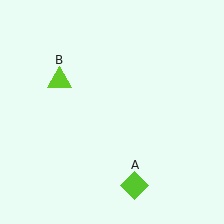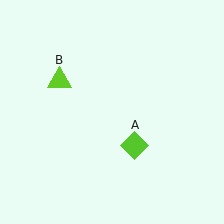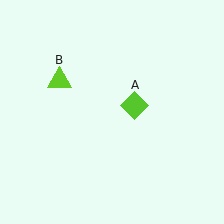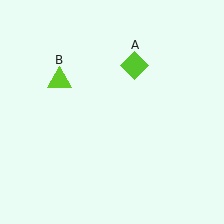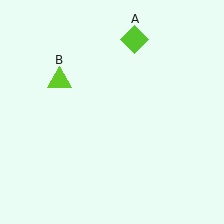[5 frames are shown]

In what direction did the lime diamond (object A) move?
The lime diamond (object A) moved up.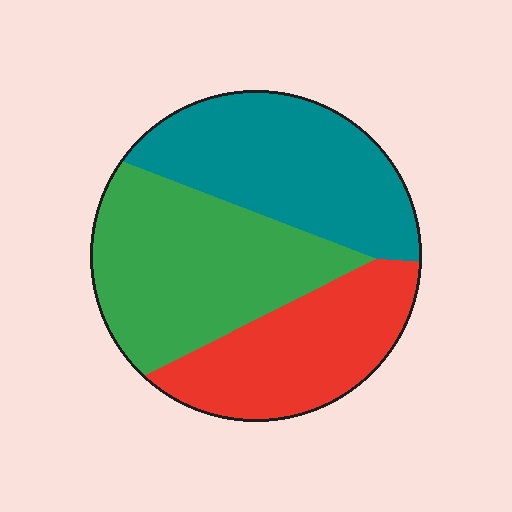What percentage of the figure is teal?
Teal covers roughly 35% of the figure.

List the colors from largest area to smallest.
From largest to smallest: green, teal, red.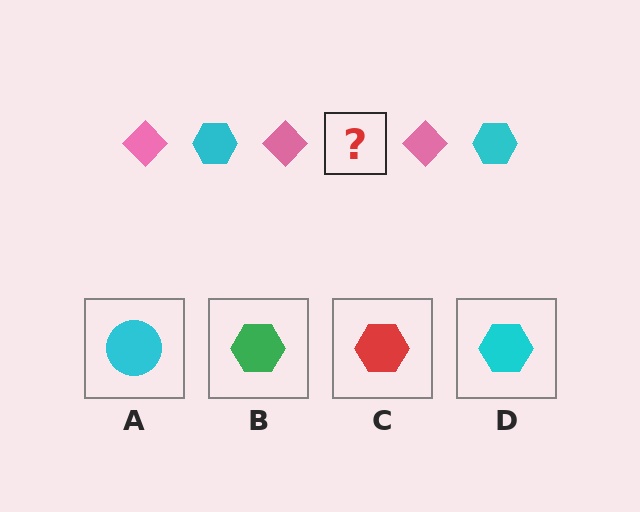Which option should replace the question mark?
Option D.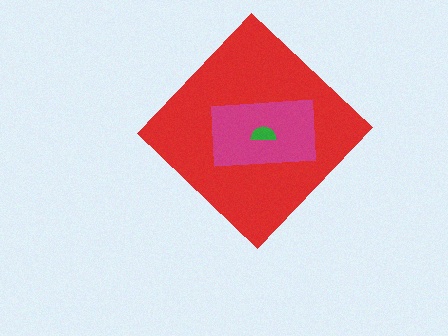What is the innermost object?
The green semicircle.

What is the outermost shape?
The red diamond.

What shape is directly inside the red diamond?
The magenta rectangle.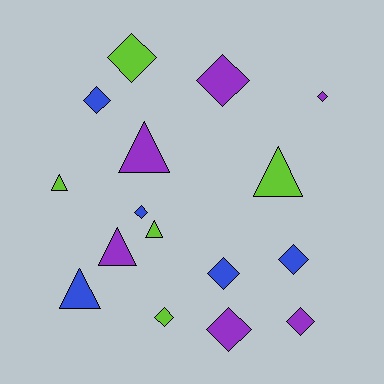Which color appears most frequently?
Purple, with 6 objects.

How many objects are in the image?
There are 16 objects.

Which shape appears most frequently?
Diamond, with 10 objects.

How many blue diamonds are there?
There are 4 blue diamonds.